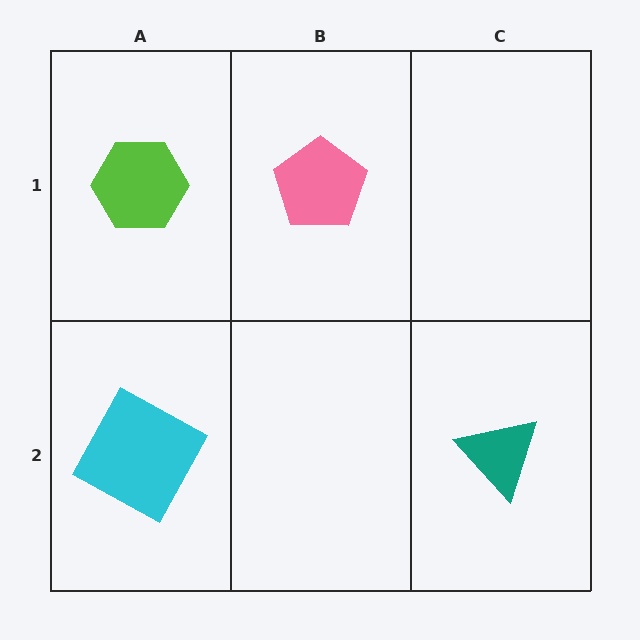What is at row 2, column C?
A teal triangle.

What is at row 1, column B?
A pink pentagon.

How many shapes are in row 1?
2 shapes.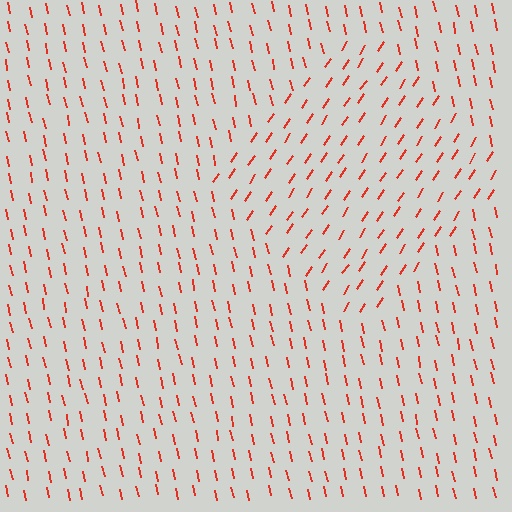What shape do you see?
I see a diamond.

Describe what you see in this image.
The image is filled with small red line segments. A diamond region in the image has lines oriented differently from the surrounding lines, creating a visible texture boundary.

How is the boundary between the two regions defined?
The boundary is defined purely by a change in line orientation (approximately 45 degrees difference). All lines are the same color and thickness.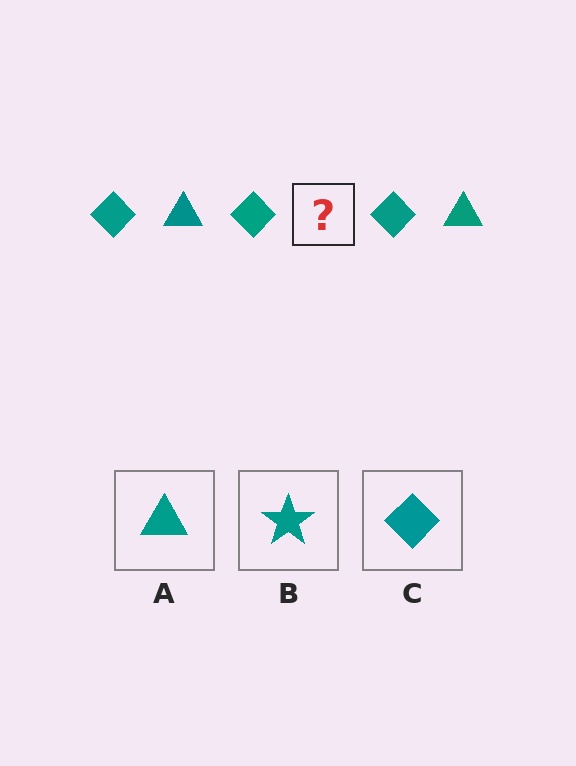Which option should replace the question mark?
Option A.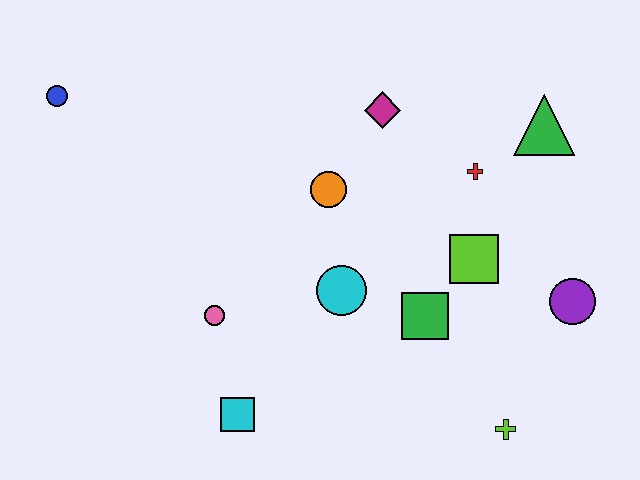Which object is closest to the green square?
The lime square is closest to the green square.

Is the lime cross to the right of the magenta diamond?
Yes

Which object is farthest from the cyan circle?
The blue circle is farthest from the cyan circle.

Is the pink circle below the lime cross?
No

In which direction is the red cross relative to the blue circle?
The red cross is to the right of the blue circle.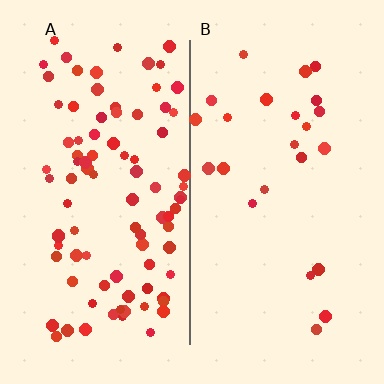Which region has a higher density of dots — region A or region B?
A (the left).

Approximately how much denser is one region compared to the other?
Approximately 3.8× — region A over region B.